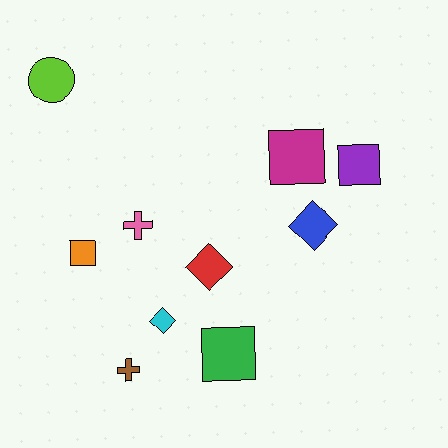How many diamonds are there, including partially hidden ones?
There are 3 diamonds.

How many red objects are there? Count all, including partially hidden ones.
There is 1 red object.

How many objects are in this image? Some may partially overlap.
There are 10 objects.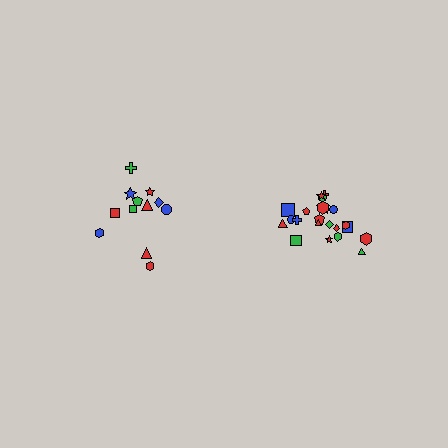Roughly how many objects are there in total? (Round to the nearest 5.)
Roughly 35 objects in total.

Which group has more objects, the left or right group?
The right group.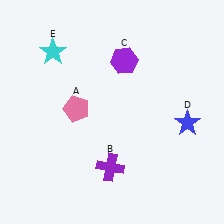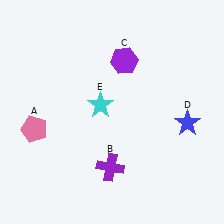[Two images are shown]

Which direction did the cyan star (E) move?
The cyan star (E) moved down.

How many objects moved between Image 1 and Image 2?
2 objects moved between the two images.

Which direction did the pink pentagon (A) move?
The pink pentagon (A) moved left.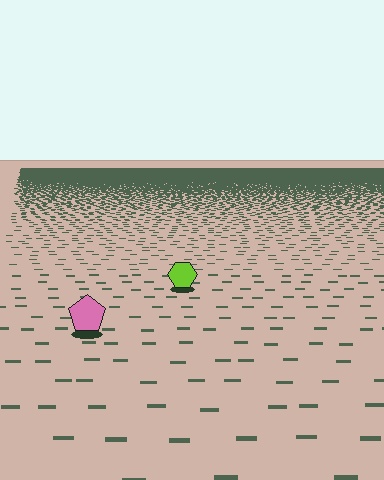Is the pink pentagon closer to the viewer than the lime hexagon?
Yes. The pink pentagon is closer — you can tell from the texture gradient: the ground texture is coarser near it.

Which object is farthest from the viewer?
The lime hexagon is farthest from the viewer. It appears smaller and the ground texture around it is denser.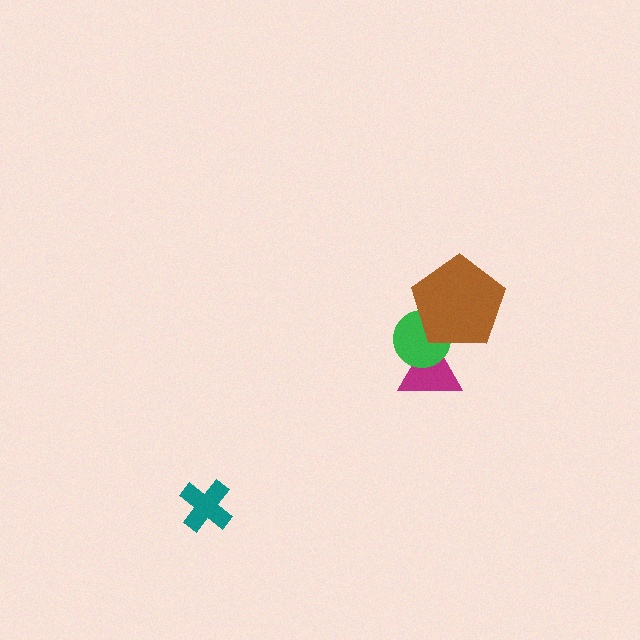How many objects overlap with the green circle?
2 objects overlap with the green circle.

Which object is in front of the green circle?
The brown pentagon is in front of the green circle.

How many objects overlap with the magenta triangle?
2 objects overlap with the magenta triangle.